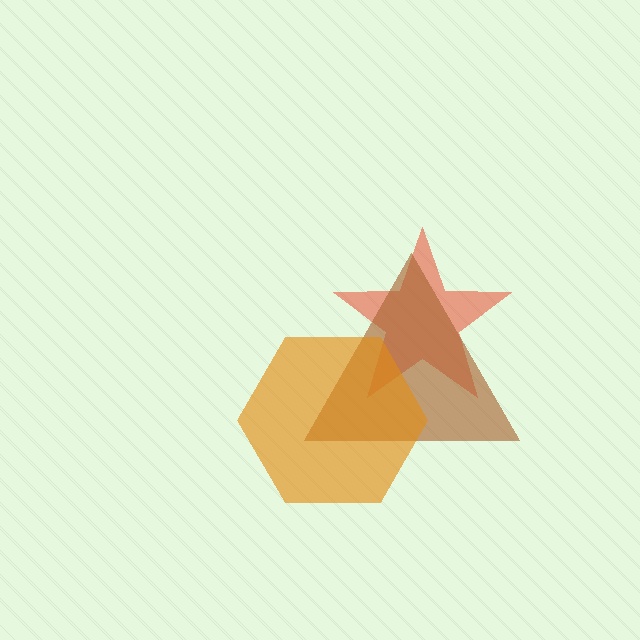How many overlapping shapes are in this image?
There are 3 overlapping shapes in the image.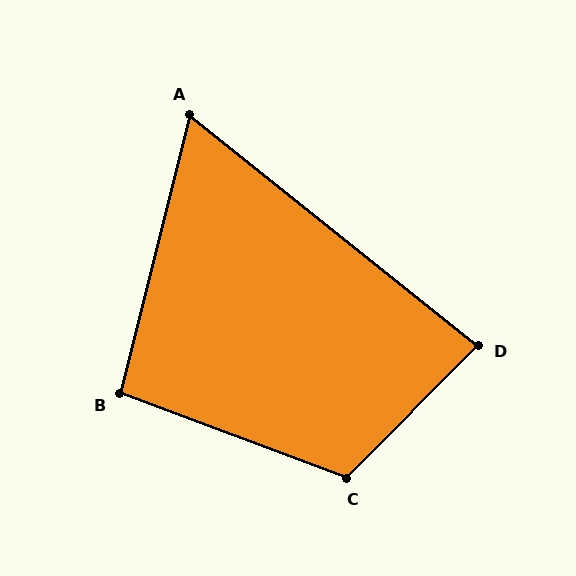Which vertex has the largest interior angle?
C, at approximately 114 degrees.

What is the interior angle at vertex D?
Approximately 84 degrees (acute).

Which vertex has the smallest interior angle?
A, at approximately 66 degrees.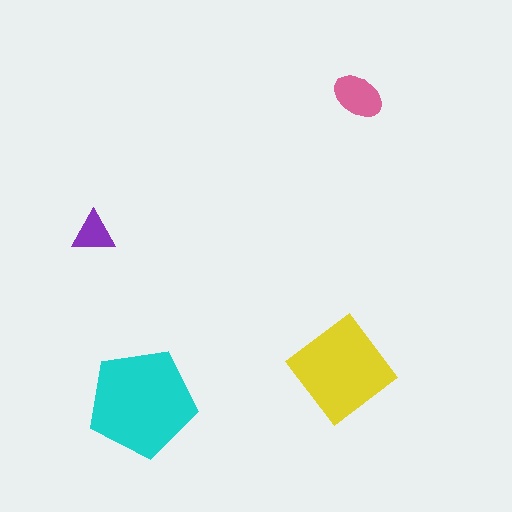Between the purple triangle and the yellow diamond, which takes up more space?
The yellow diamond.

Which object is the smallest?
The purple triangle.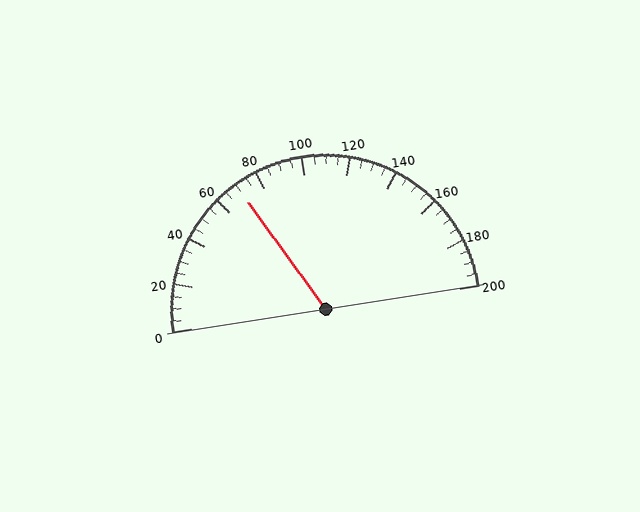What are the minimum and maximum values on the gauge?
The gauge ranges from 0 to 200.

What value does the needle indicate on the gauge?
The needle indicates approximately 70.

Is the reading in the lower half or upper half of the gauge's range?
The reading is in the lower half of the range (0 to 200).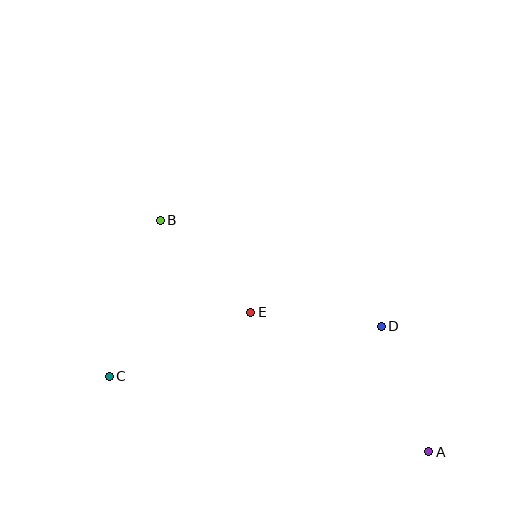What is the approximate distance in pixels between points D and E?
The distance between D and E is approximately 131 pixels.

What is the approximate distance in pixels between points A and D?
The distance between A and D is approximately 134 pixels.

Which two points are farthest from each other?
Points A and B are farthest from each other.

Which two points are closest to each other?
Points B and E are closest to each other.